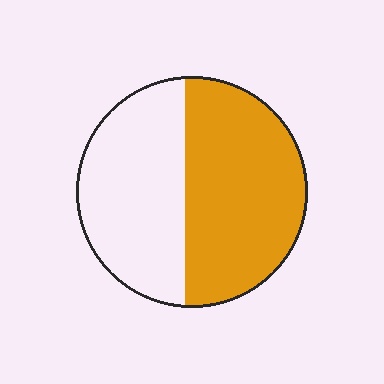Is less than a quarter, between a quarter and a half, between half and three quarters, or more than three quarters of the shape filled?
Between half and three quarters.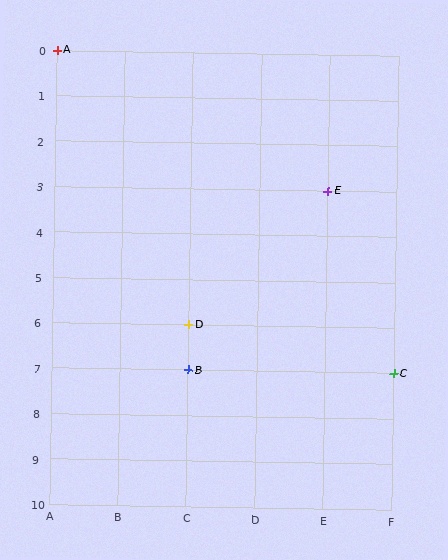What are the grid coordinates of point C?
Point C is at grid coordinates (F, 7).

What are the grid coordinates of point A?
Point A is at grid coordinates (A, 0).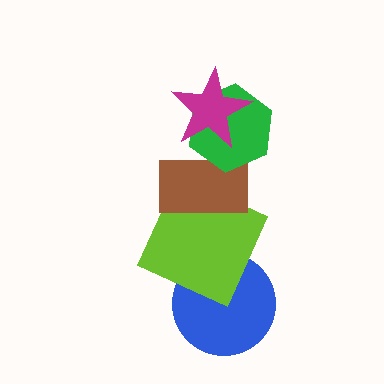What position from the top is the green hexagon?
The green hexagon is 2nd from the top.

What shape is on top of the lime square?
The brown rectangle is on top of the lime square.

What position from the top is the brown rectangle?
The brown rectangle is 3rd from the top.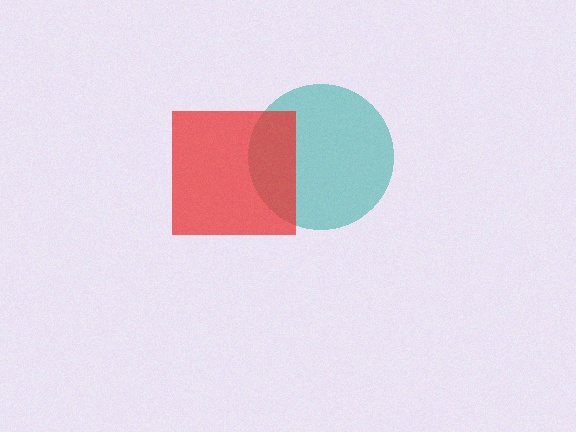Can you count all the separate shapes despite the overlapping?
Yes, there are 2 separate shapes.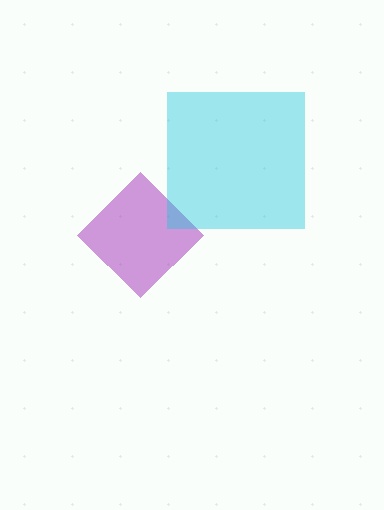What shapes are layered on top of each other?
The layered shapes are: a purple diamond, a cyan square.